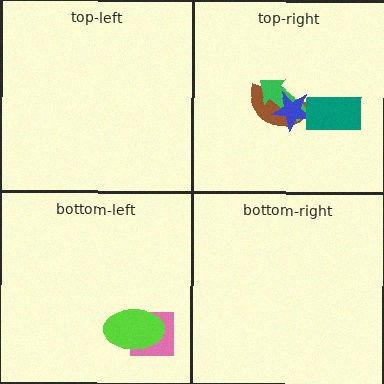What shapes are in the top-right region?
The brown semicircle, the green arrow, the blue star, the teal rectangle.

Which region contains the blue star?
The top-right region.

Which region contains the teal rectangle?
The top-right region.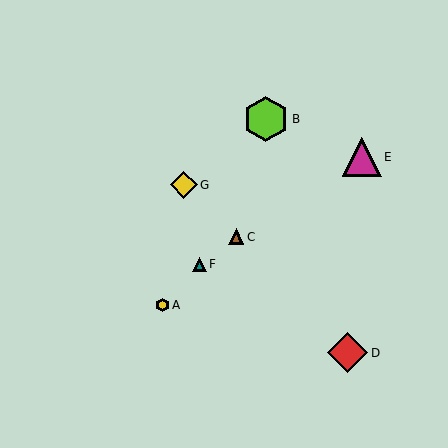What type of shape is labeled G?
Shape G is a yellow diamond.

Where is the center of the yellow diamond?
The center of the yellow diamond is at (184, 185).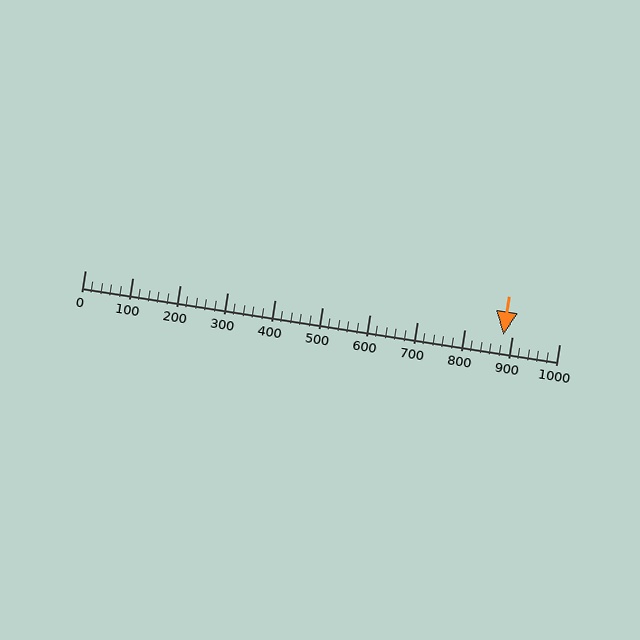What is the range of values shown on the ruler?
The ruler shows values from 0 to 1000.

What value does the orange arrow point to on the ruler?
The orange arrow points to approximately 882.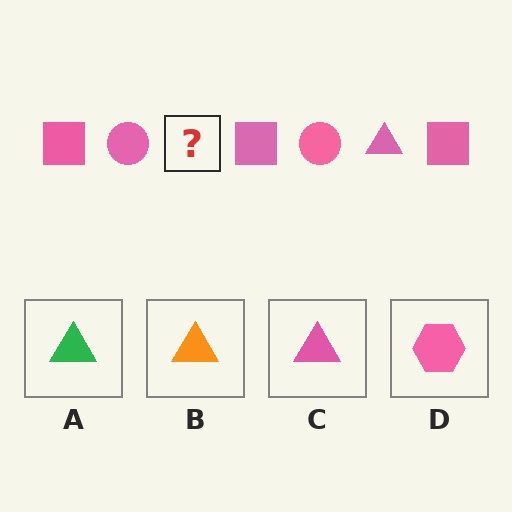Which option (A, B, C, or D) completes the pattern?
C.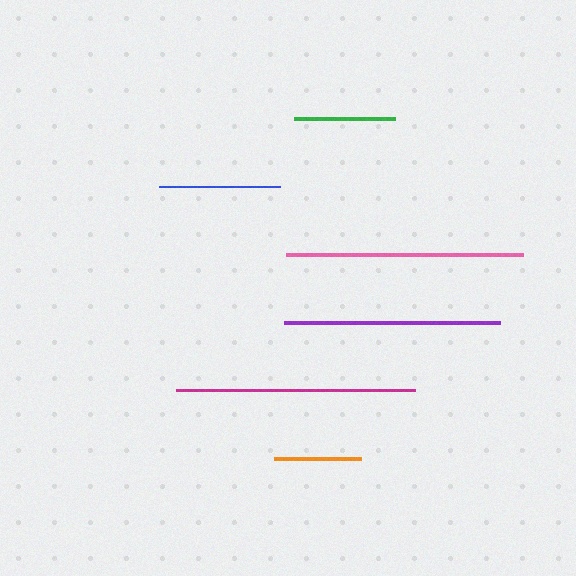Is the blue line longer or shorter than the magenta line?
The magenta line is longer than the blue line.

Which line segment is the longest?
The magenta line is the longest at approximately 239 pixels.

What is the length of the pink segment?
The pink segment is approximately 237 pixels long.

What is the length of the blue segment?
The blue segment is approximately 121 pixels long.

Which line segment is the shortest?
The orange line is the shortest at approximately 87 pixels.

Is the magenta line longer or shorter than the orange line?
The magenta line is longer than the orange line.